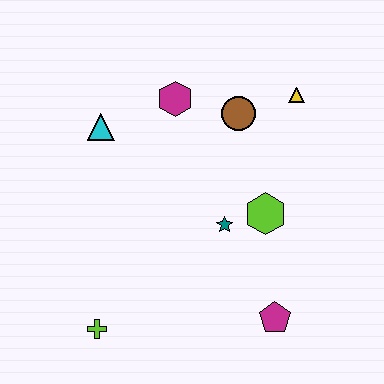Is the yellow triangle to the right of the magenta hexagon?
Yes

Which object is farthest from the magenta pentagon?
The cyan triangle is farthest from the magenta pentagon.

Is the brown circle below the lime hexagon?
No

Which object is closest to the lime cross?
The teal star is closest to the lime cross.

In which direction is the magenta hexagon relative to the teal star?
The magenta hexagon is above the teal star.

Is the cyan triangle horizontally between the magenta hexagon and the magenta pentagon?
No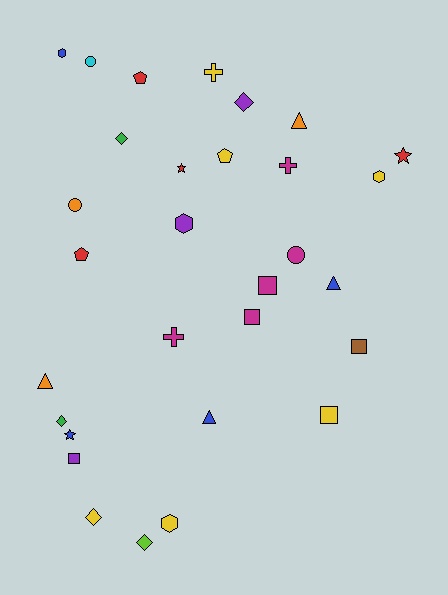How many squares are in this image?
There are 5 squares.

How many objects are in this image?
There are 30 objects.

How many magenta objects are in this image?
There are 5 magenta objects.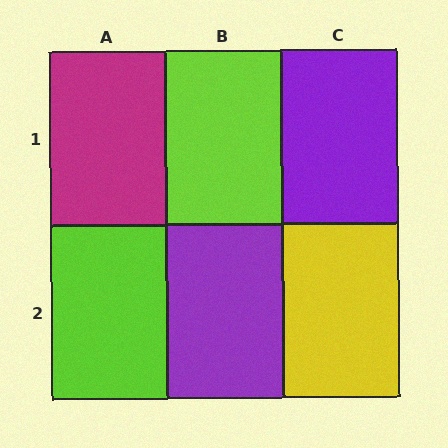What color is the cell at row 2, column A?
Lime.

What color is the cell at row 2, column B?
Purple.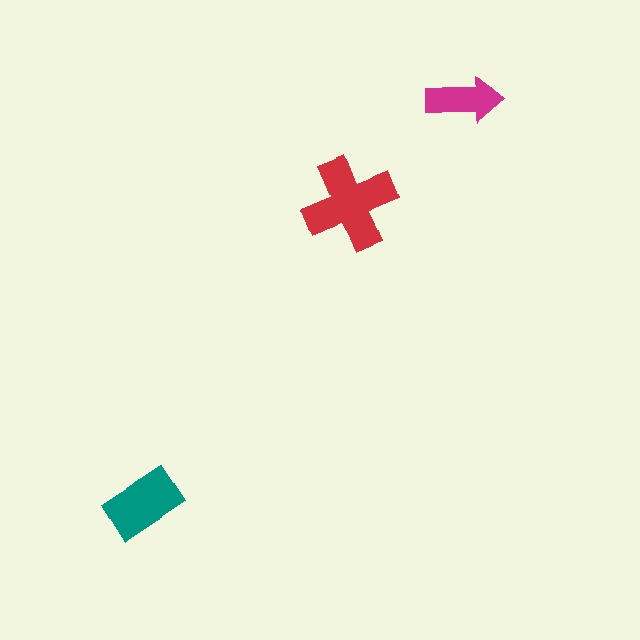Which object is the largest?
The red cross.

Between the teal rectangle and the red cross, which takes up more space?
The red cross.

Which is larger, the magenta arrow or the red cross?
The red cross.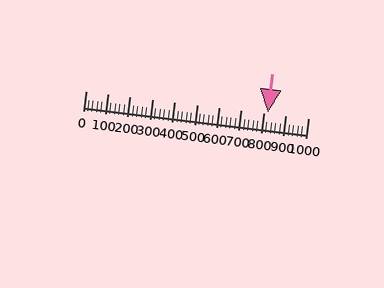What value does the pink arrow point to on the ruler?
The pink arrow points to approximately 820.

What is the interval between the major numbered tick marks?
The major tick marks are spaced 100 units apart.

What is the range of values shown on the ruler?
The ruler shows values from 0 to 1000.